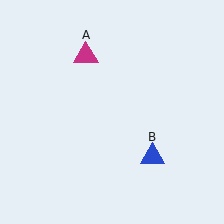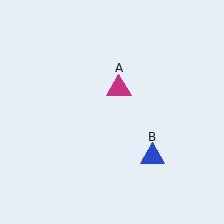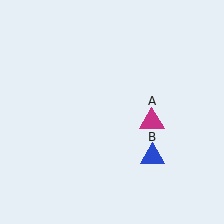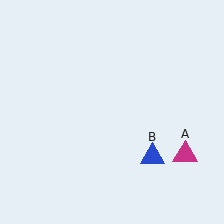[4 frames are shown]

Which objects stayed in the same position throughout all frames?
Blue triangle (object B) remained stationary.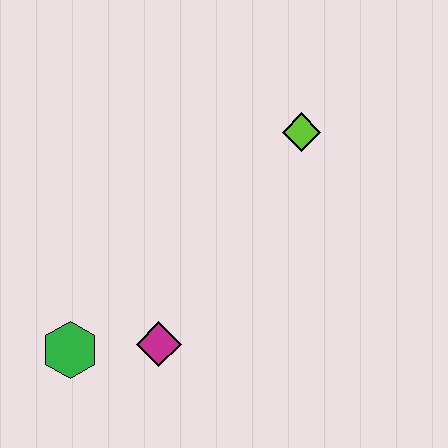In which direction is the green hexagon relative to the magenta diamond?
The green hexagon is to the left of the magenta diamond.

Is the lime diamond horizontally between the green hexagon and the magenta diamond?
No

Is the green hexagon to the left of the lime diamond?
Yes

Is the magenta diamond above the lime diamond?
No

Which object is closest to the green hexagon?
The magenta diamond is closest to the green hexagon.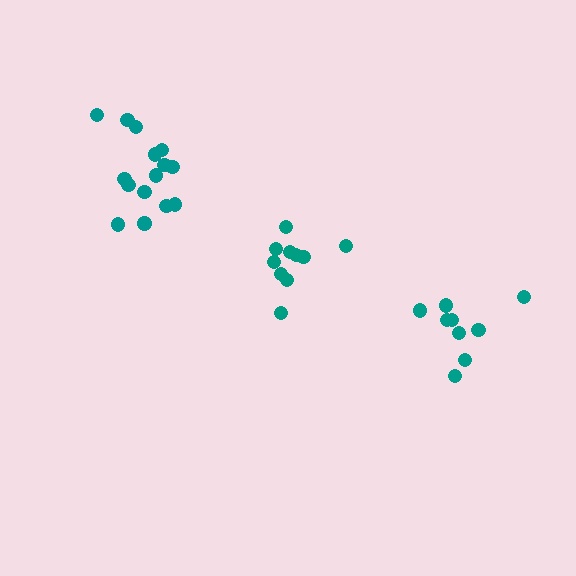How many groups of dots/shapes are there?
There are 3 groups.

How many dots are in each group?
Group 1: 9 dots, Group 2: 10 dots, Group 3: 15 dots (34 total).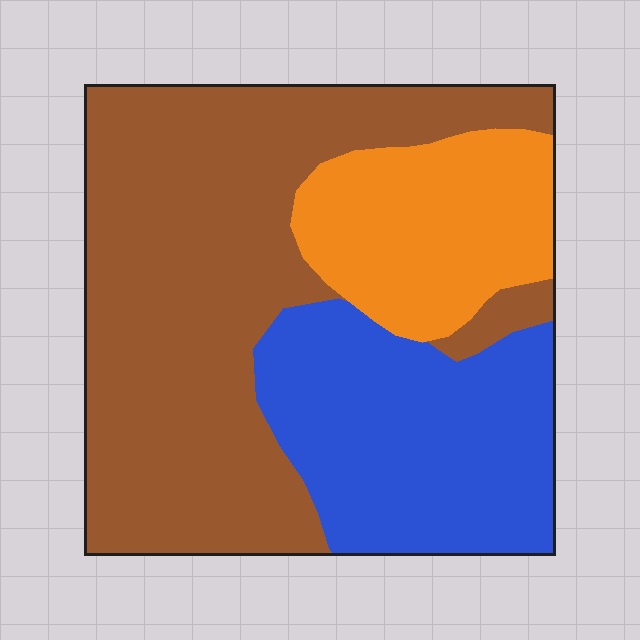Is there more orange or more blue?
Blue.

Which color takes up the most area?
Brown, at roughly 55%.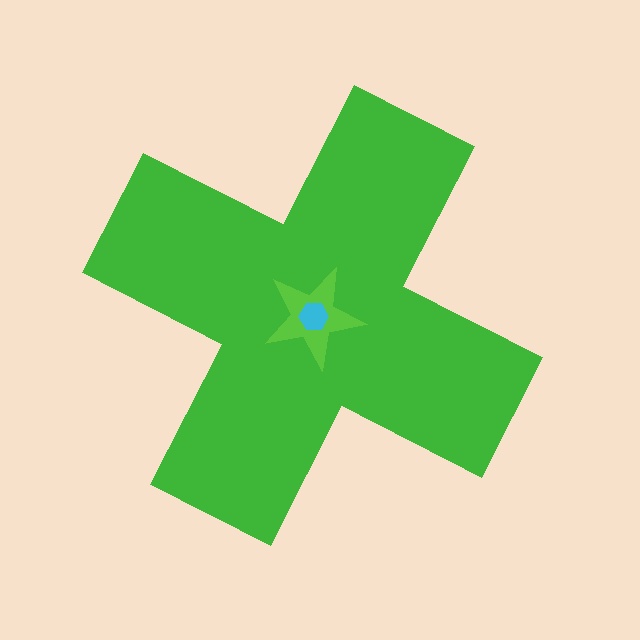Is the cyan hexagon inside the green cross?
Yes.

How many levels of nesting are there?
3.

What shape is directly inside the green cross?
The lime star.